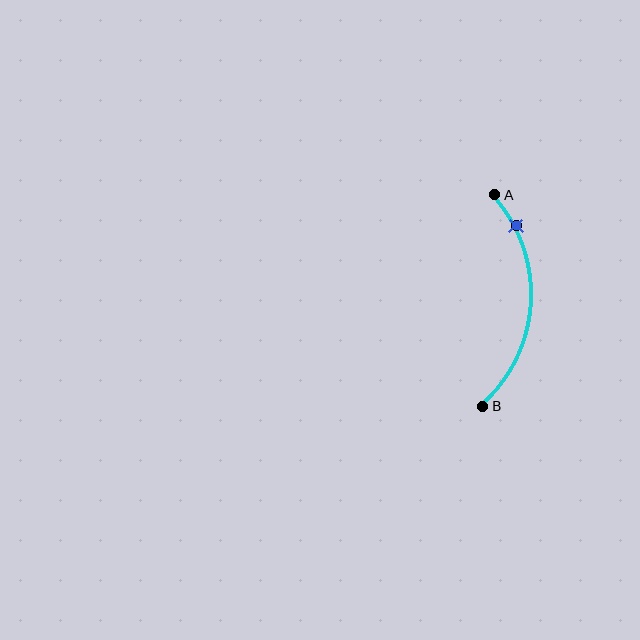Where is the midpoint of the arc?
The arc midpoint is the point on the curve farthest from the straight line joining A and B. It sits to the right of that line.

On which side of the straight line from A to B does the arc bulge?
The arc bulges to the right of the straight line connecting A and B.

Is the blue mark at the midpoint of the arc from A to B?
No. The blue mark lies on the arc but is closer to endpoint A. The arc midpoint would be at the point on the curve equidistant along the arc from both A and B.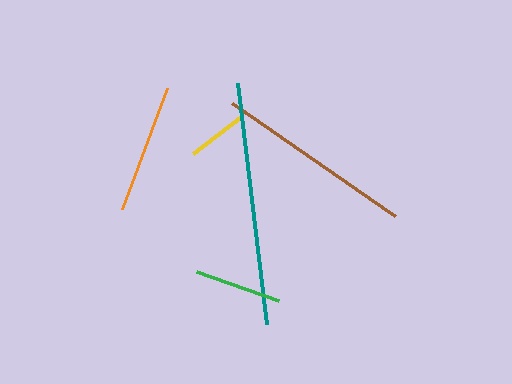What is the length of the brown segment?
The brown segment is approximately 199 pixels long.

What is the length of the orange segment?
The orange segment is approximately 129 pixels long.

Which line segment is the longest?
The teal line is the longest at approximately 243 pixels.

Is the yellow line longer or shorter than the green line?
The green line is longer than the yellow line.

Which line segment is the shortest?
The yellow line is the shortest at approximately 61 pixels.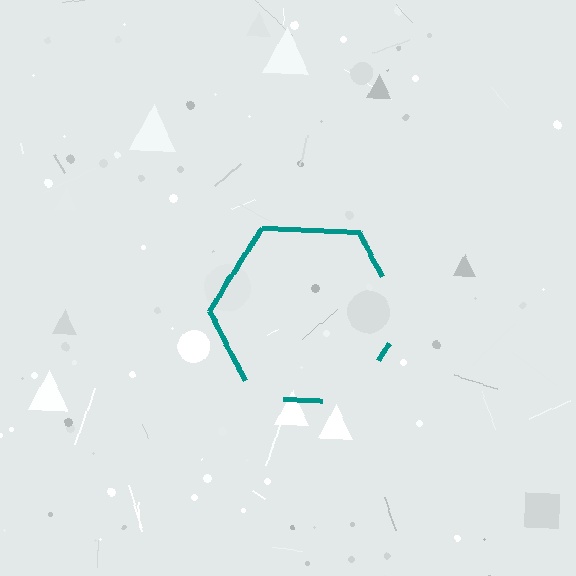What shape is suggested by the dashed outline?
The dashed outline suggests a hexagon.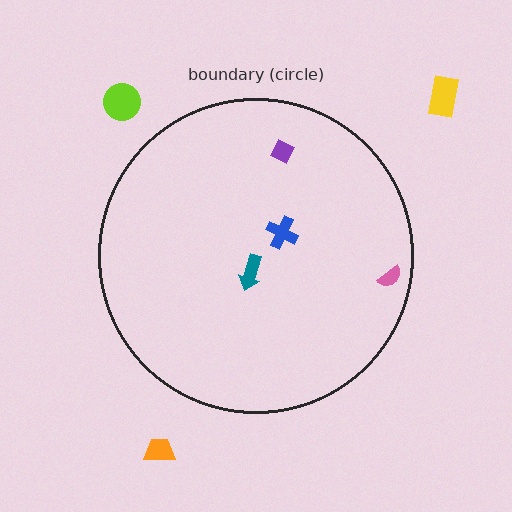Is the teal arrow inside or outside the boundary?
Inside.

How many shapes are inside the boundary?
4 inside, 3 outside.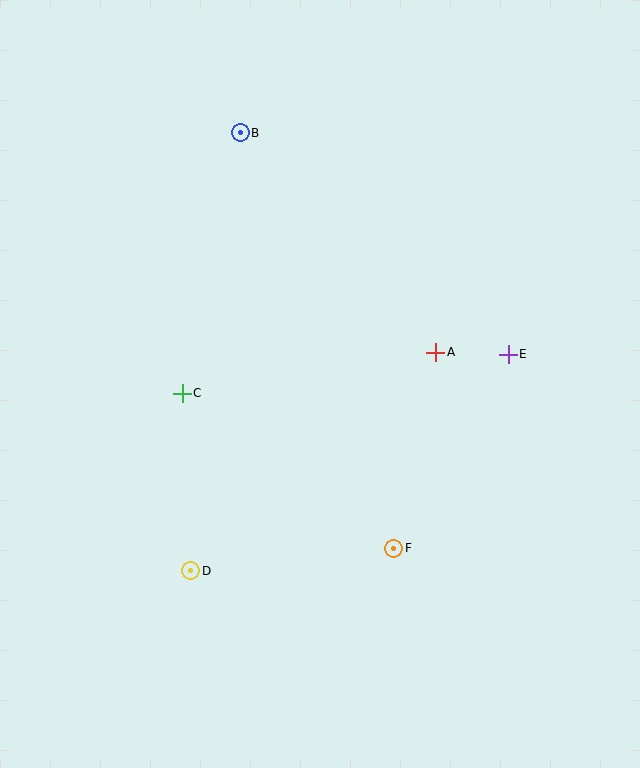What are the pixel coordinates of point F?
Point F is at (394, 548).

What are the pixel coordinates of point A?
Point A is at (436, 352).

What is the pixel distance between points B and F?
The distance between B and F is 443 pixels.